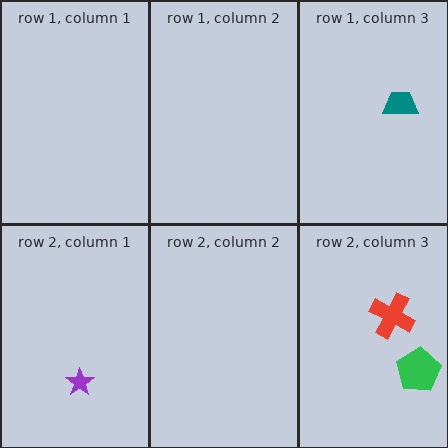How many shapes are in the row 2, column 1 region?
1.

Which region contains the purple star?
The row 2, column 1 region.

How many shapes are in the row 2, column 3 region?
2.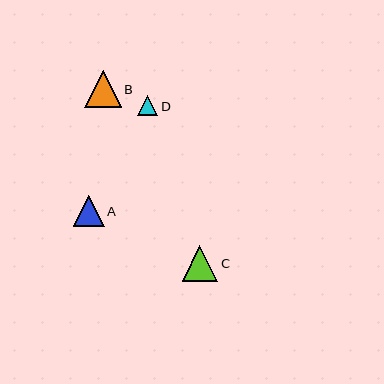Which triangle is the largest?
Triangle B is the largest with a size of approximately 37 pixels.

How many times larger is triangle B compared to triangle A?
Triangle B is approximately 1.2 times the size of triangle A.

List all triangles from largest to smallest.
From largest to smallest: B, C, A, D.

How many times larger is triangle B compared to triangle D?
Triangle B is approximately 1.8 times the size of triangle D.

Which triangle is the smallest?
Triangle D is the smallest with a size of approximately 20 pixels.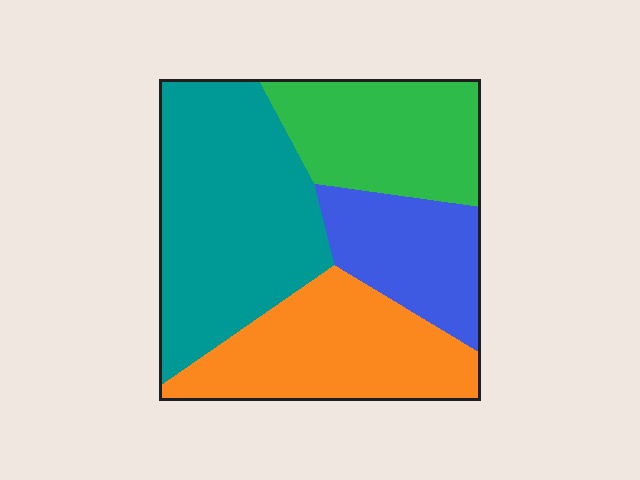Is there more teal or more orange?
Teal.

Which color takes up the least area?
Blue, at roughly 15%.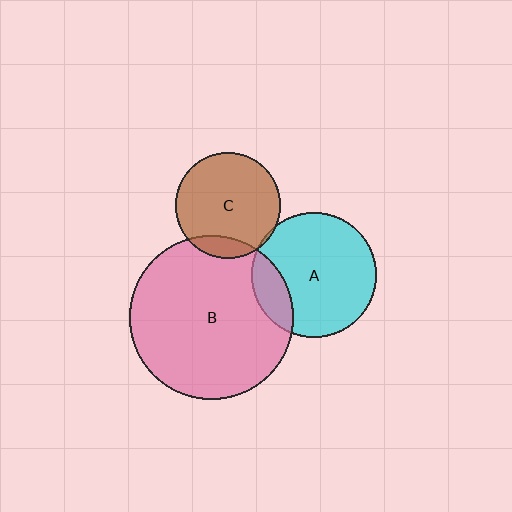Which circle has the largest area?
Circle B (pink).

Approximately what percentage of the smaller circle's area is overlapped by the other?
Approximately 15%.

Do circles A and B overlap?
Yes.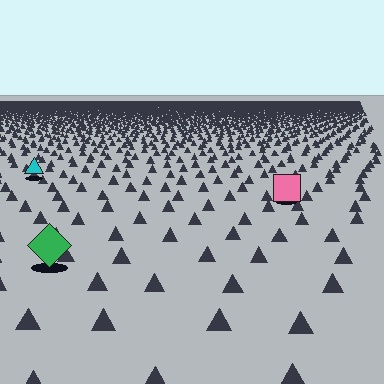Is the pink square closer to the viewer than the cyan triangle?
Yes. The pink square is closer — you can tell from the texture gradient: the ground texture is coarser near it.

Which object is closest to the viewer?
The green diamond is closest. The texture marks near it are larger and more spread out.